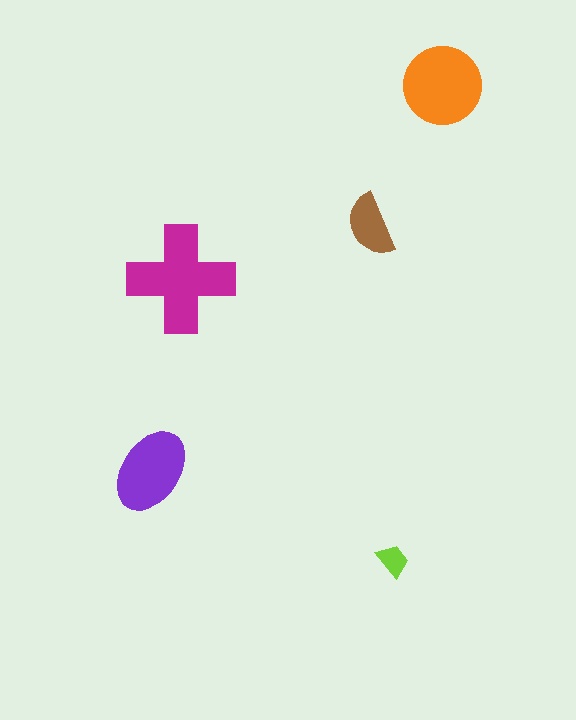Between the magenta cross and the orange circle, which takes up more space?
The magenta cross.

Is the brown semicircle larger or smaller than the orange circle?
Smaller.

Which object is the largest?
The magenta cross.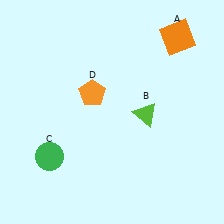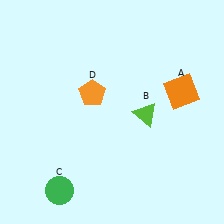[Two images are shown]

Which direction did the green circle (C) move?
The green circle (C) moved down.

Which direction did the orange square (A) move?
The orange square (A) moved down.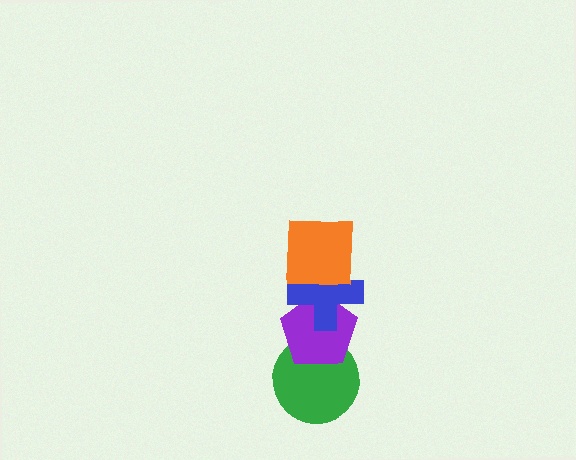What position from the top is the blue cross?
The blue cross is 2nd from the top.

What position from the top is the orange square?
The orange square is 1st from the top.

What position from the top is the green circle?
The green circle is 4th from the top.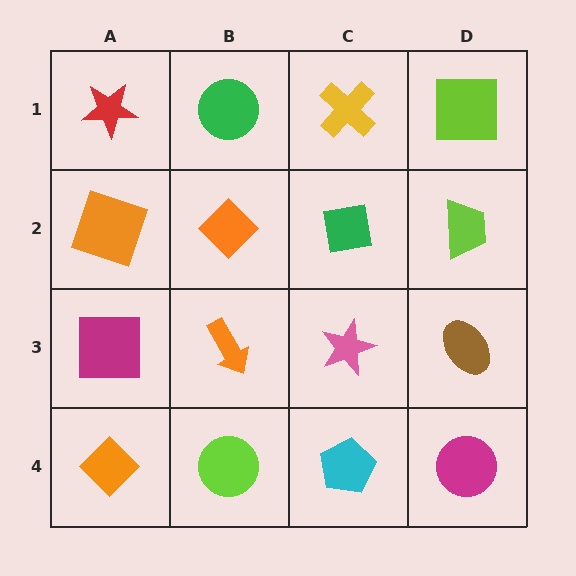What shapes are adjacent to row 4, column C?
A pink star (row 3, column C), a lime circle (row 4, column B), a magenta circle (row 4, column D).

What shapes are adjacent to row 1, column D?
A lime trapezoid (row 2, column D), a yellow cross (row 1, column C).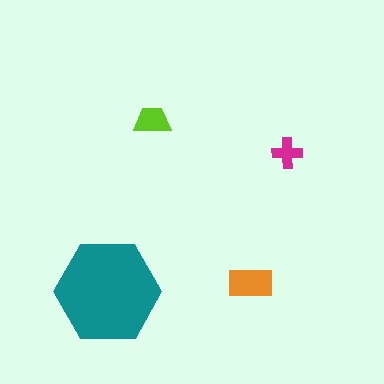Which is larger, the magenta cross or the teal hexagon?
The teal hexagon.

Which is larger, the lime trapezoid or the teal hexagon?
The teal hexagon.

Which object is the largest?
The teal hexagon.